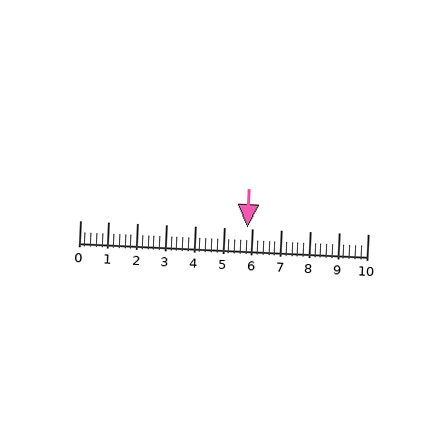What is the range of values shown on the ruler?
The ruler shows values from 0 to 10.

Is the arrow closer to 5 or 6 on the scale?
The arrow is closer to 6.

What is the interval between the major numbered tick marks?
The major tick marks are spaced 1 units apart.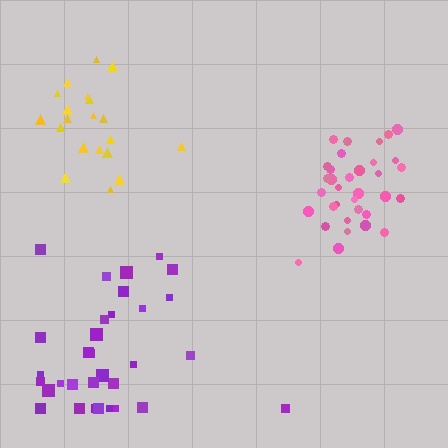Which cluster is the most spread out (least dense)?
Purple.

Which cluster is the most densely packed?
Pink.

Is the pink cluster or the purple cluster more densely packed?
Pink.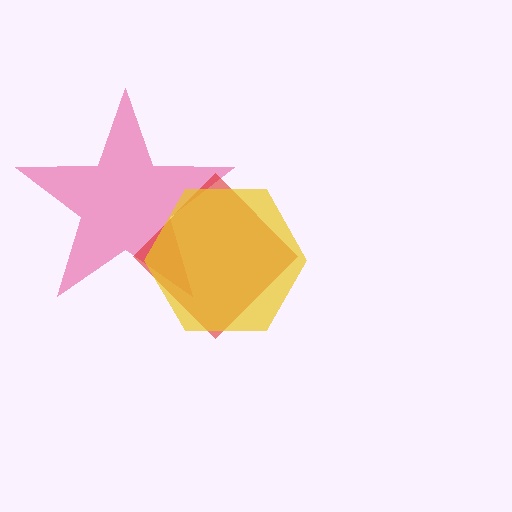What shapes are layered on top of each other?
The layered shapes are: a pink star, a red diamond, a yellow hexagon.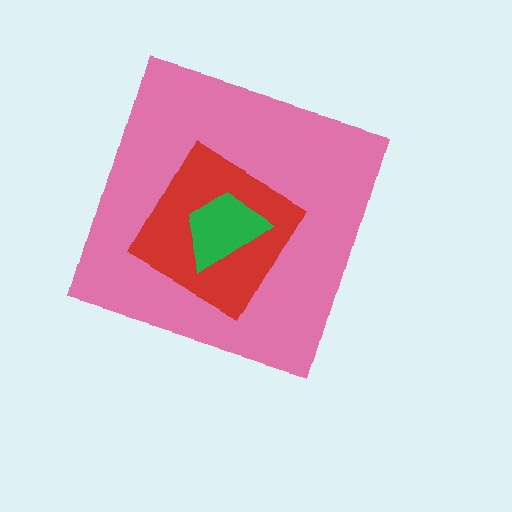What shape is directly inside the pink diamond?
The red diamond.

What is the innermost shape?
The green trapezoid.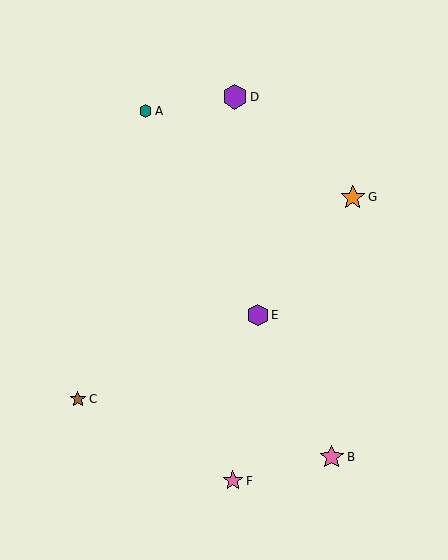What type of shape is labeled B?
Shape B is a pink star.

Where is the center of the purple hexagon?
The center of the purple hexagon is at (235, 97).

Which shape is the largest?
The purple hexagon (labeled D) is the largest.